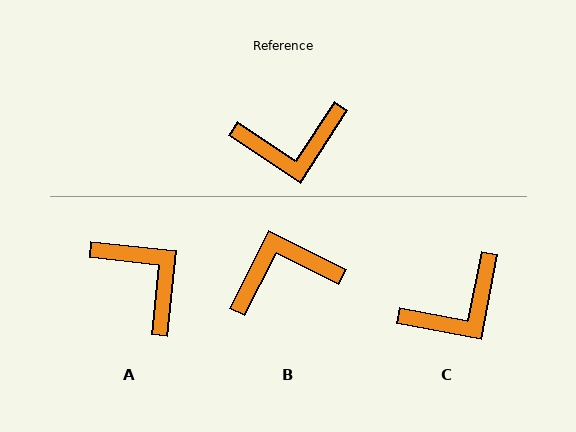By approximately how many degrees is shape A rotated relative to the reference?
Approximately 117 degrees counter-clockwise.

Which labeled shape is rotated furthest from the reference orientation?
B, about 173 degrees away.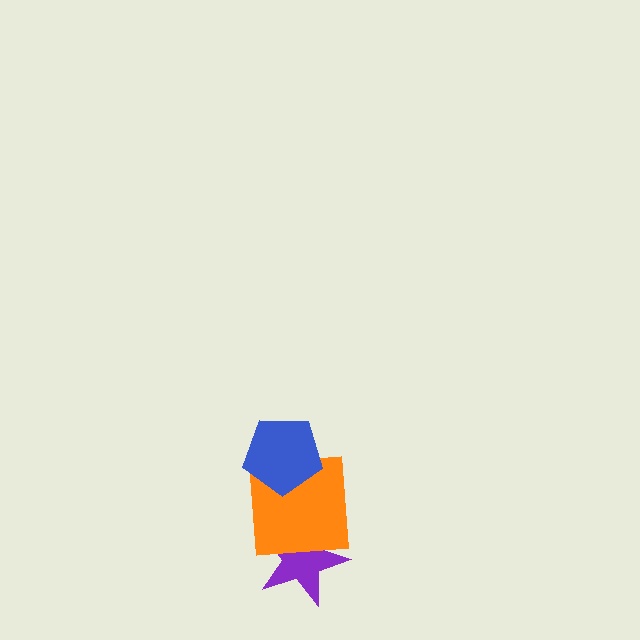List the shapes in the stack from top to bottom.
From top to bottom: the blue pentagon, the orange square, the purple star.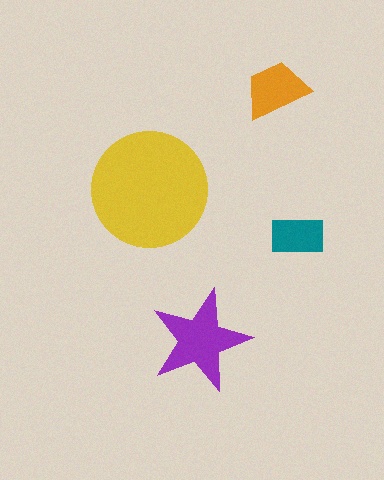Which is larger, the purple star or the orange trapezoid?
The purple star.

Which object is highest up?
The orange trapezoid is topmost.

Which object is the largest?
The yellow circle.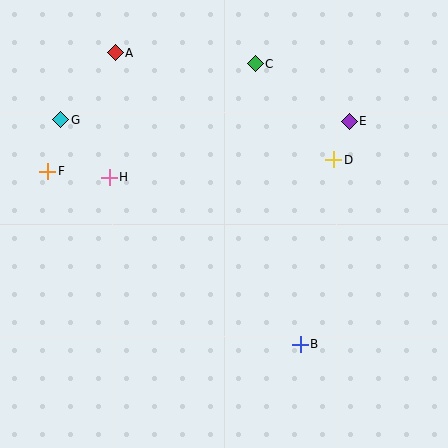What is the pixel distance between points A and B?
The distance between A and B is 345 pixels.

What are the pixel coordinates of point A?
Point A is at (115, 53).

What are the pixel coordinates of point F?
Point F is at (48, 171).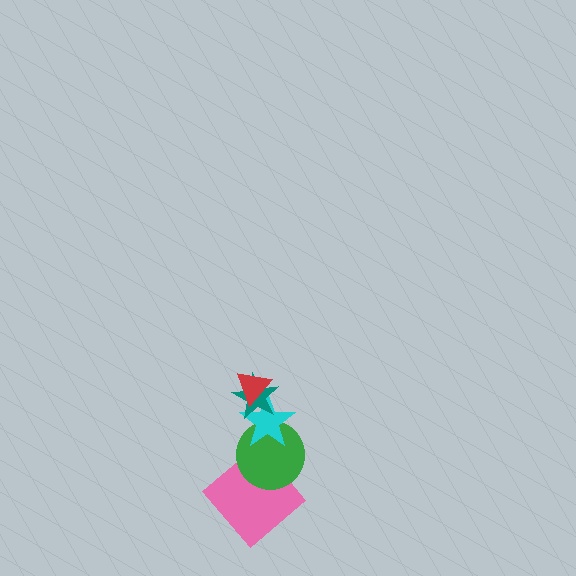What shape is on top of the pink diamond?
The green circle is on top of the pink diamond.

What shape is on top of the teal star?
The red triangle is on top of the teal star.